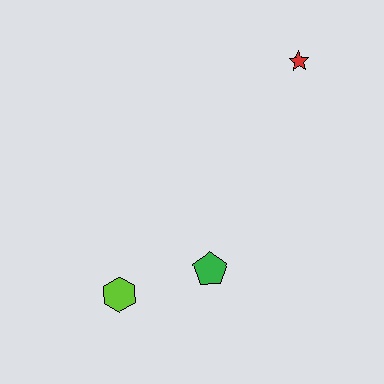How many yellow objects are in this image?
There are no yellow objects.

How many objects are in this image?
There are 3 objects.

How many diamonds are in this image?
There are no diamonds.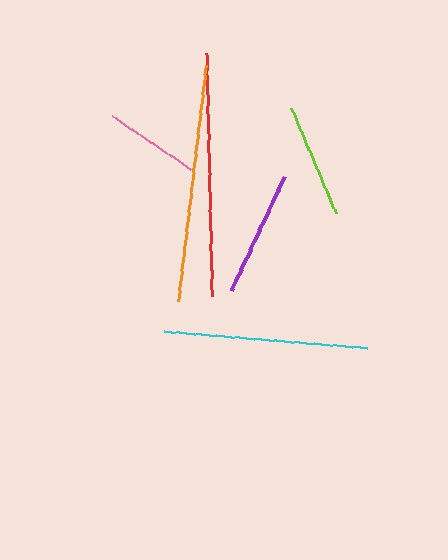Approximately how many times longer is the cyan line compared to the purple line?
The cyan line is approximately 1.6 times the length of the purple line.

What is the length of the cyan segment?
The cyan segment is approximately 204 pixels long.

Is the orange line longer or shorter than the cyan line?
The orange line is longer than the cyan line.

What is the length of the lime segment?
The lime segment is approximately 115 pixels long.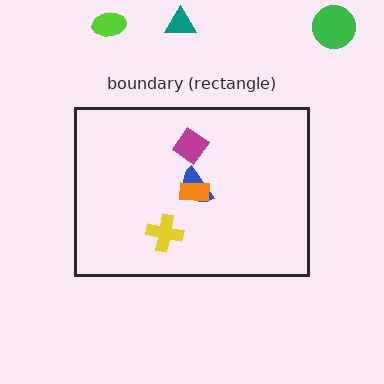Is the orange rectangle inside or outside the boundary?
Inside.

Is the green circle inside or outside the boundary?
Outside.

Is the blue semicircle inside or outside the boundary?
Inside.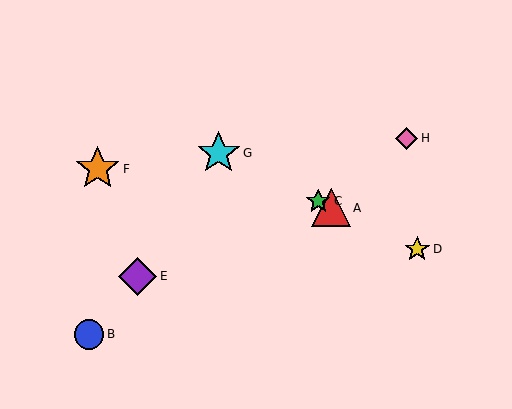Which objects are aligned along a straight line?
Objects A, C, D, G are aligned along a straight line.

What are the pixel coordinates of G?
Object G is at (219, 153).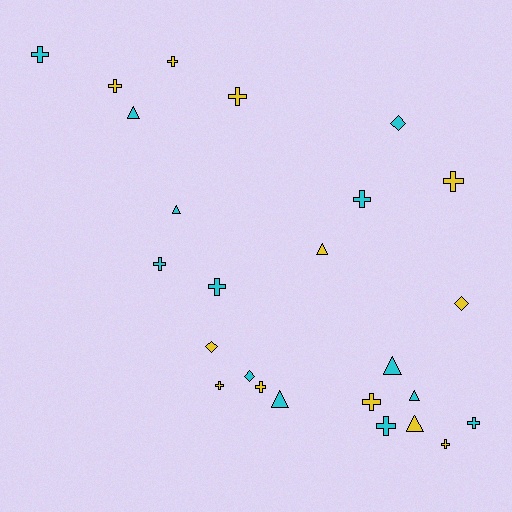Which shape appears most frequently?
Cross, with 14 objects.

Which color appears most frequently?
Cyan, with 13 objects.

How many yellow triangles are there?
There are 2 yellow triangles.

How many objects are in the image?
There are 25 objects.